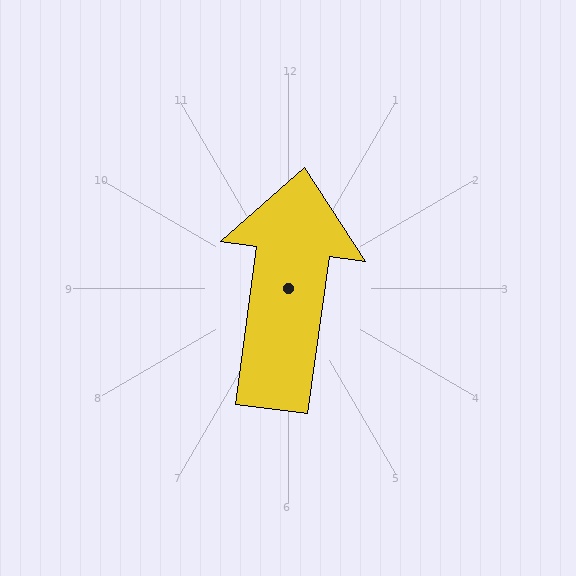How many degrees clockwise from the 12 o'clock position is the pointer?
Approximately 8 degrees.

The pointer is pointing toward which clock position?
Roughly 12 o'clock.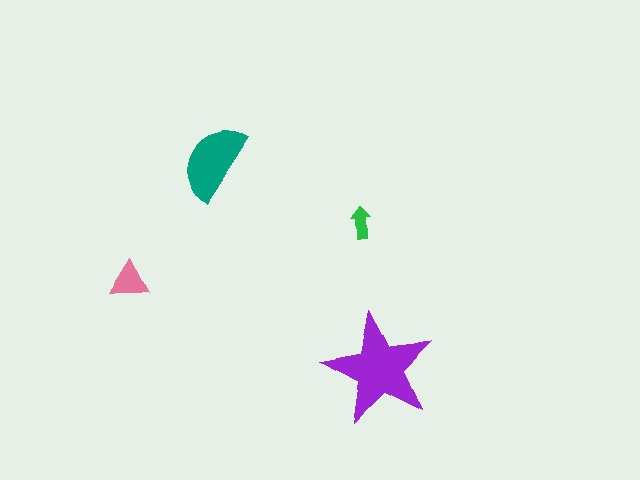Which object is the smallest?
The green arrow.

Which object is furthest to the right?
The purple star is rightmost.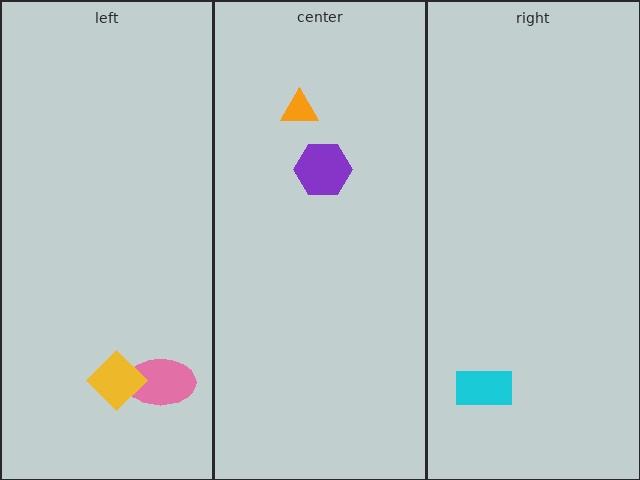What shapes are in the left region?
The pink ellipse, the yellow diamond.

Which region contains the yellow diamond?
The left region.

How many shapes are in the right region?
1.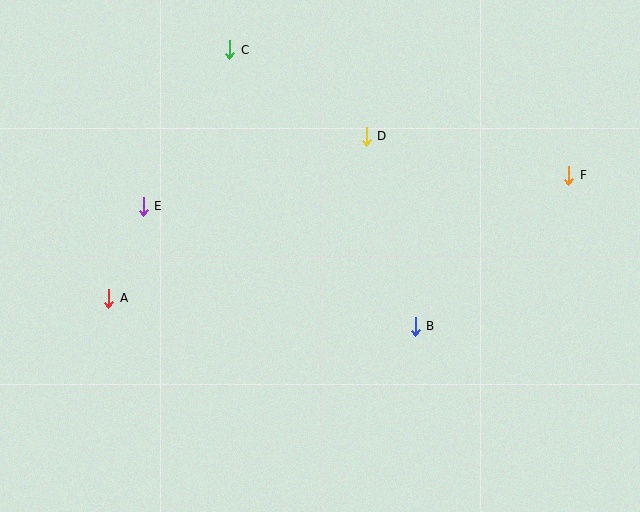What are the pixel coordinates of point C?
Point C is at (230, 50).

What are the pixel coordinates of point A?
Point A is at (109, 298).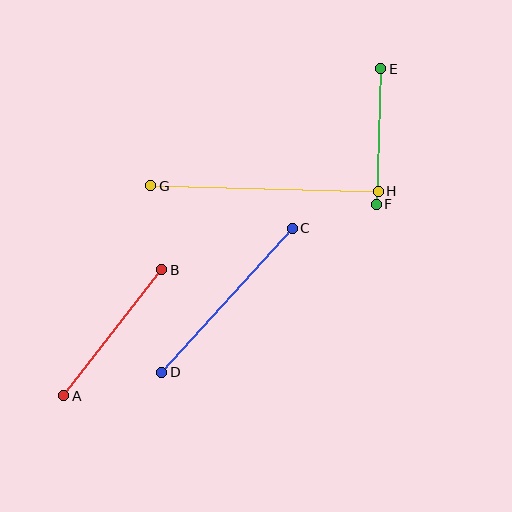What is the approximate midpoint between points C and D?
The midpoint is at approximately (227, 300) pixels.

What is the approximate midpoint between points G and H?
The midpoint is at approximately (264, 189) pixels.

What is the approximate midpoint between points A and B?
The midpoint is at approximately (113, 333) pixels.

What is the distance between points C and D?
The distance is approximately 194 pixels.